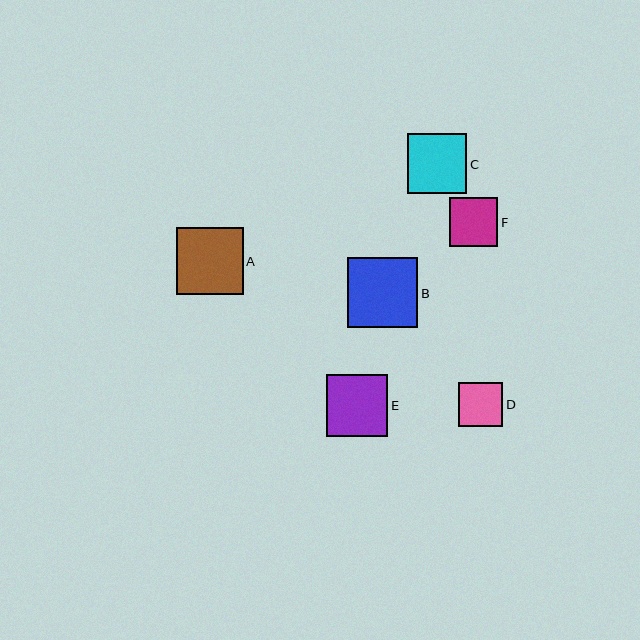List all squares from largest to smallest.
From largest to smallest: B, A, E, C, F, D.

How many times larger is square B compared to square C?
Square B is approximately 1.2 times the size of square C.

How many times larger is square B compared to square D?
Square B is approximately 1.6 times the size of square D.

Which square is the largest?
Square B is the largest with a size of approximately 70 pixels.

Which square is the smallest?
Square D is the smallest with a size of approximately 44 pixels.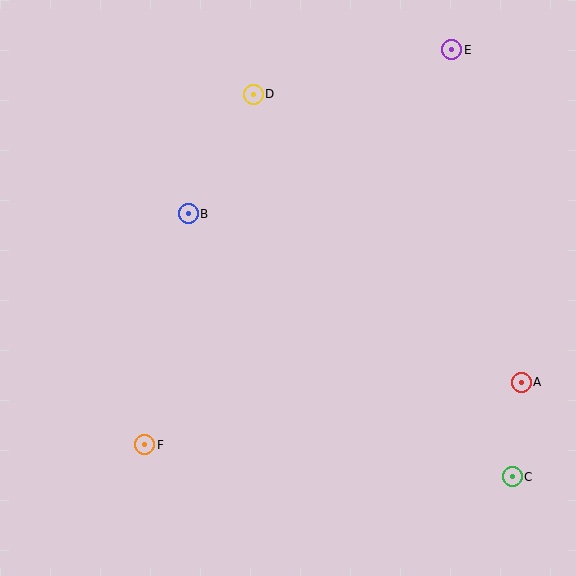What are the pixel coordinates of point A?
Point A is at (521, 382).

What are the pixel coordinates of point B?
Point B is at (188, 214).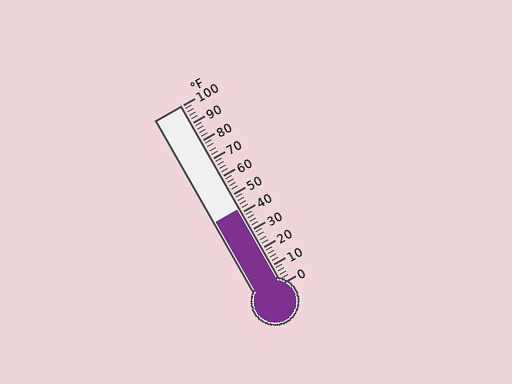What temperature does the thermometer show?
The thermometer shows approximately 42°F.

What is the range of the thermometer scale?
The thermometer scale ranges from 0°F to 100°F.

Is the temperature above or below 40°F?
The temperature is above 40°F.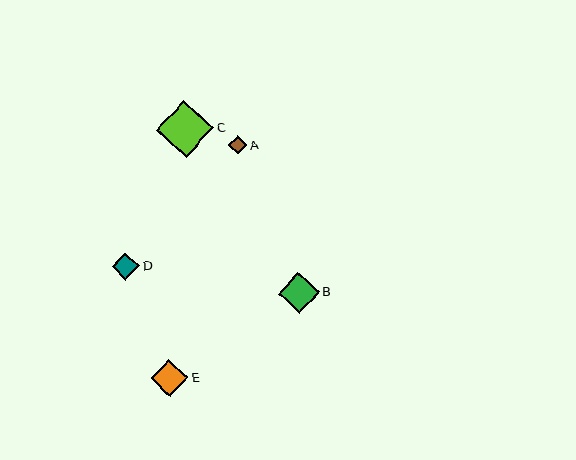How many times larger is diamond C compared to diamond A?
Diamond C is approximately 3.1 times the size of diamond A.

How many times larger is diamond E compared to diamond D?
Diamond E is approximately 1.4 times the size of diamond D.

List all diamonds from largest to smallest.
From largest to smallest: C, B, E, D, A.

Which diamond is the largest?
Diamond C is the largest with a size of approximately 57 pixels.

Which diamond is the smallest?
Diamond A is the smallest with a size of approximately 19 pixels.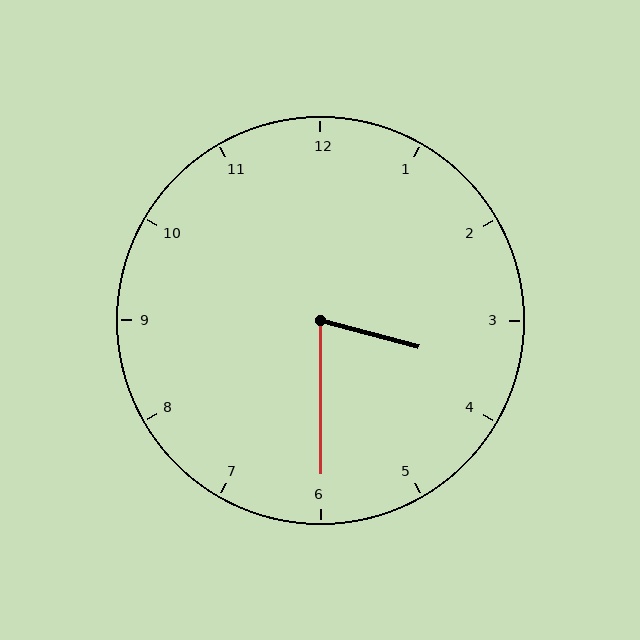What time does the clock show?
3:30.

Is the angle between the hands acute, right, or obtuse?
It is acute.